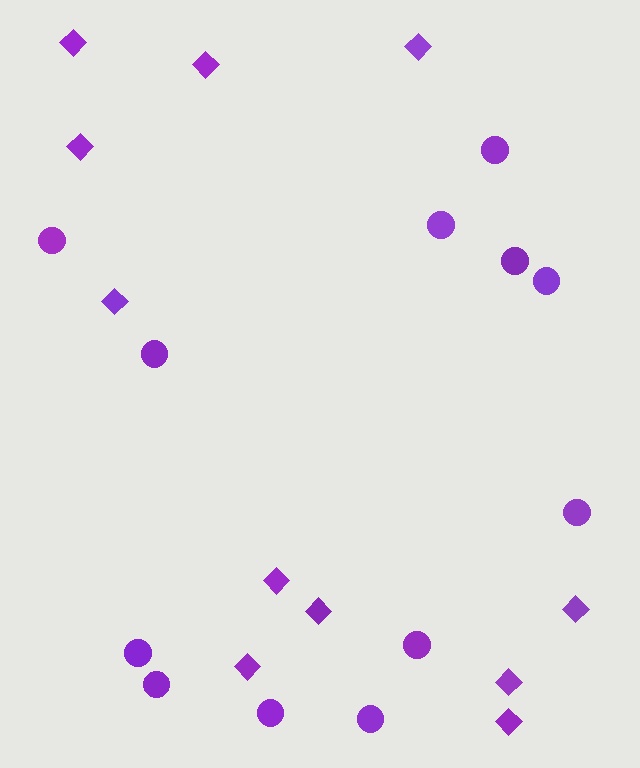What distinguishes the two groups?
There are 2 groups: one group of diamonds (11) and one group of circles (12).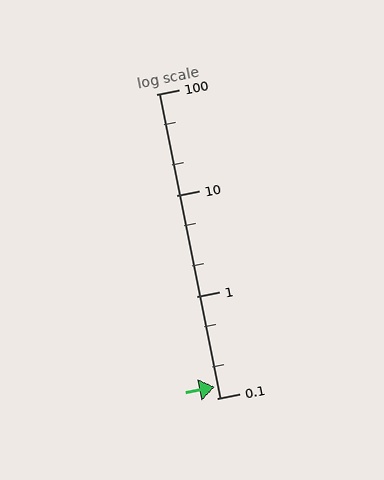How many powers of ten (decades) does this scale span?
The scale spans 3 decades, from 0.1 to 100.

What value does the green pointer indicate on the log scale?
The pointer indicates approximately 0.13.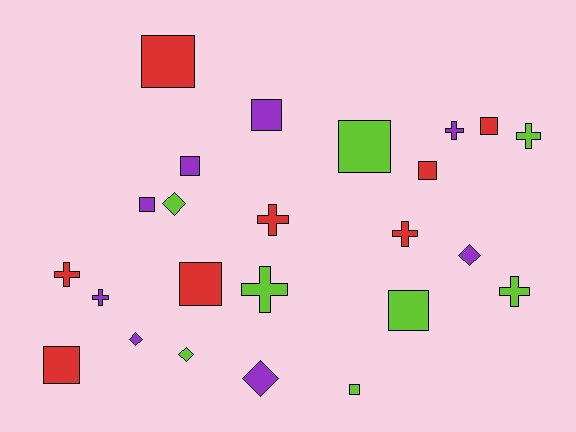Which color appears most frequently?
Lime, with 8 objects.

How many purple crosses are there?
There are 2 purple crosses.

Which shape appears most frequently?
Square, with 11 objects.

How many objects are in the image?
There are 24 objects.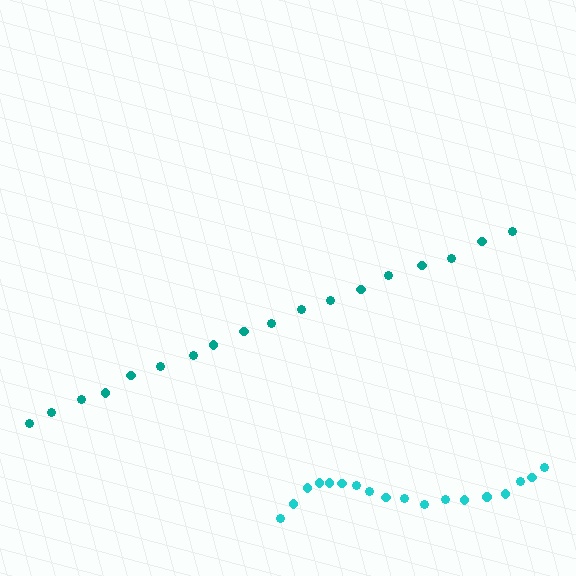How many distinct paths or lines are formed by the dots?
There are 2 distinct paths.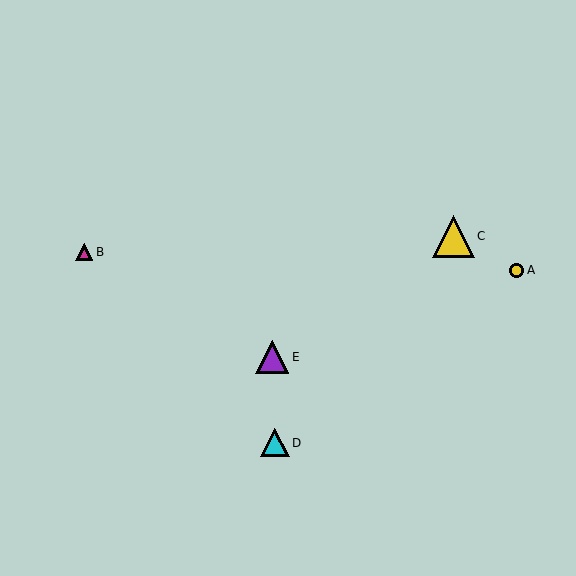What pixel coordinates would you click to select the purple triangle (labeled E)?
Click at (272, 357) to select the purple triangle E.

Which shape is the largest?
The yellow triangle (labeled C) is the largest.